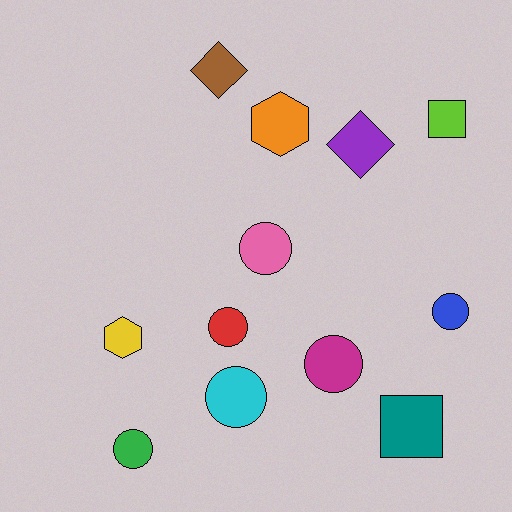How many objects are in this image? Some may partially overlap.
There are 12 objects.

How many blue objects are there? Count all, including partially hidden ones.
There is 1 blue object.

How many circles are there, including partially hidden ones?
There are 6 circles.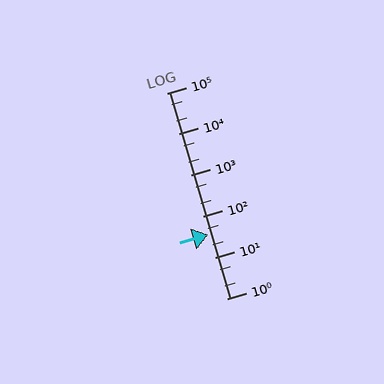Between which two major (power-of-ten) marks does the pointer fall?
The pointer is between 10 and 100.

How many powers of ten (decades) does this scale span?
The scale spans 5 decades, from 1 to 100000.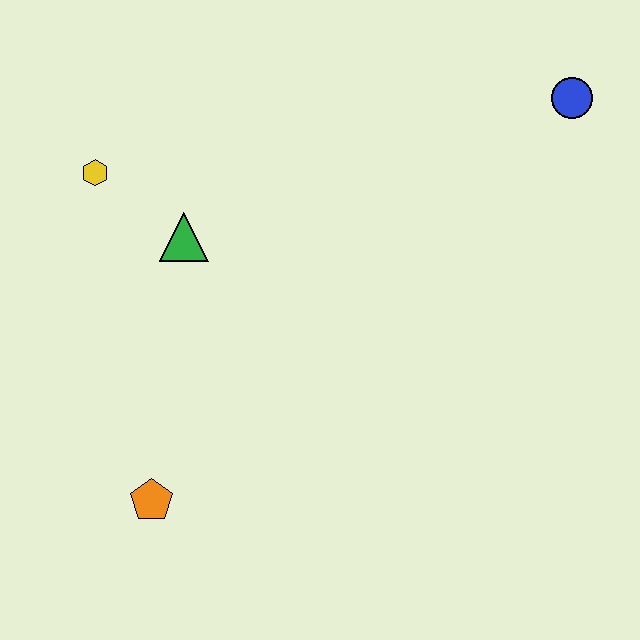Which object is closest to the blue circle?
The green triangle is closest to the blue circle.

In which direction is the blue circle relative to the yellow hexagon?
The blue circle is to the right of the yellow hexagon.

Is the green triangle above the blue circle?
No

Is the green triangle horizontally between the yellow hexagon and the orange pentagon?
No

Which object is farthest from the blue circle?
The orange pentagon is farthest from the blue circle.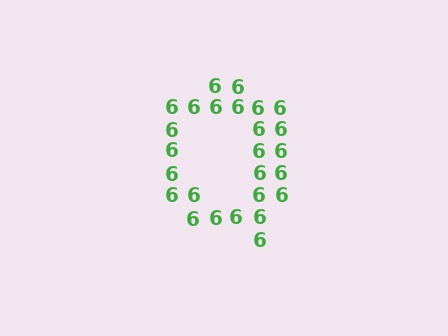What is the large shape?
The large shape is the letter Q.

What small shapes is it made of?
It is made of small digit 6's.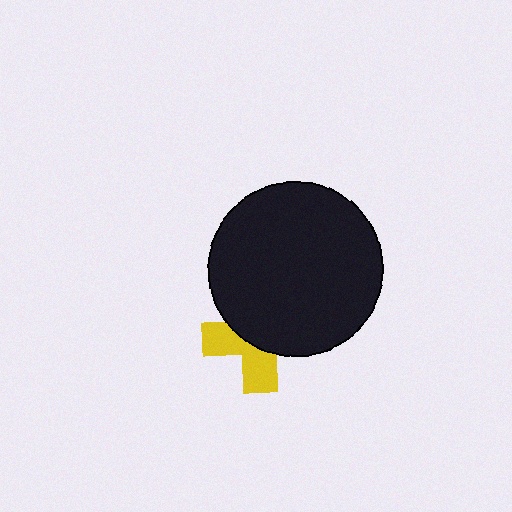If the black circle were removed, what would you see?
You would see the complete yellow cross.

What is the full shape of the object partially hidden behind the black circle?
The partially hidden object is a yellow cross.